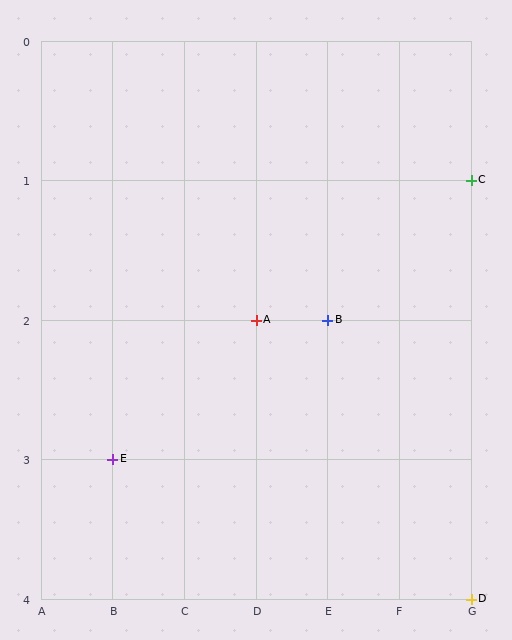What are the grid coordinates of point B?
Point B is at grid coordinates (E, 2).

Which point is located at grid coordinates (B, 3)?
Point E is at (B, 3).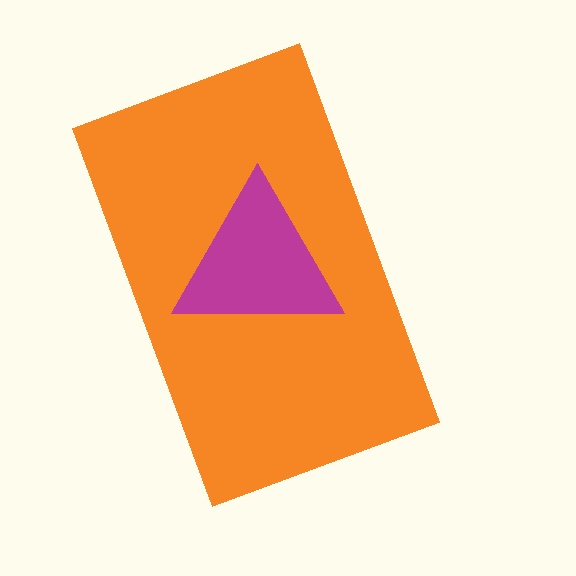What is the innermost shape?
The magenta triangle.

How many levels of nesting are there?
2.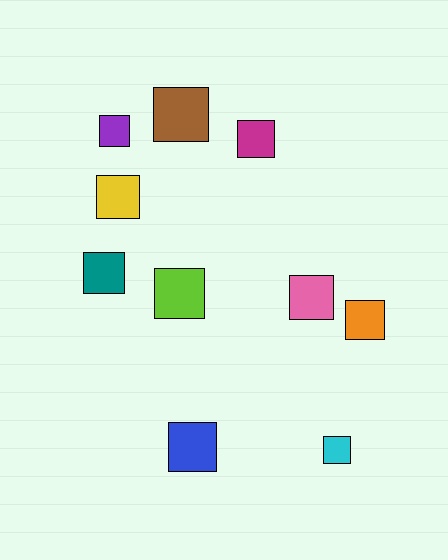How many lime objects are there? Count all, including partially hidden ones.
There is 1 lime object.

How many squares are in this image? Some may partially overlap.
There are 10 squares.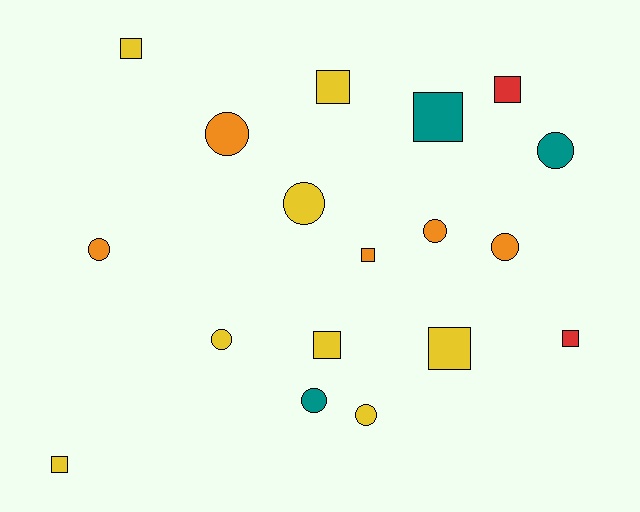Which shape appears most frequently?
Square, with 9 objects.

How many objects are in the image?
There are 18 objects.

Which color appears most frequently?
Yellow, with 8 objects.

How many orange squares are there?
There is 1 orange square.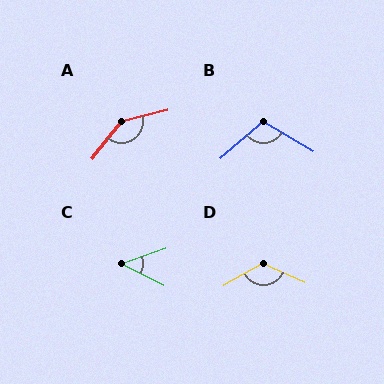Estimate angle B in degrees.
Approximately 108 degrees.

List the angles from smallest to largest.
C (45°), B (108°), D (126°), A (142°).